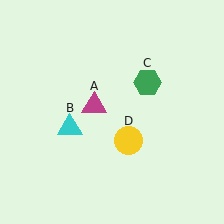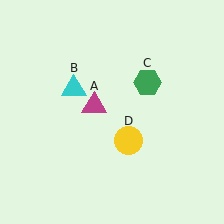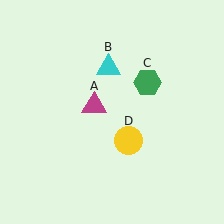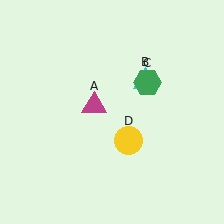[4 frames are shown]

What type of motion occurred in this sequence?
The cyan triangle (object B) rotated clockwise around the center of the scene.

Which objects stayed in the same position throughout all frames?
Magenta triangle (object A) and green hexagon (object C) and yellow circle (object D) remained stationary.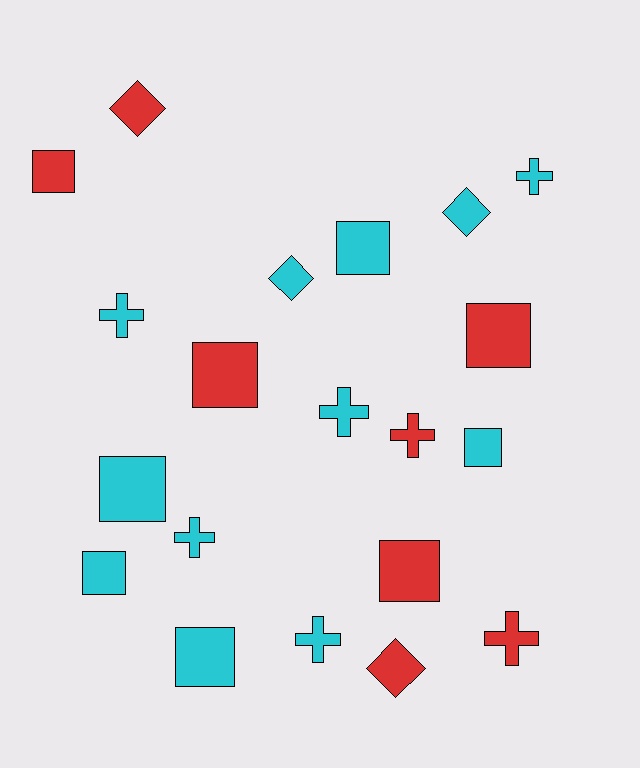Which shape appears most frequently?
Square, with 9 objects.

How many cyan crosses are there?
There are 5 cyan crosses.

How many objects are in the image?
There are 20 objects.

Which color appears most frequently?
Cyan, with 12 objects.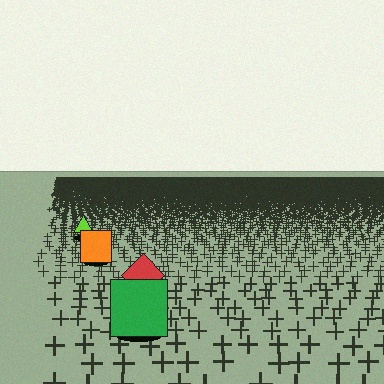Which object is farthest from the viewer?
The lime triangle is farthest from the viewer. It appears smaller and the ground texture around it is denser.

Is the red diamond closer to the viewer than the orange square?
Yes. The red diamond is closer — you can tell from the texture gradient: the ground texture is coarser near it.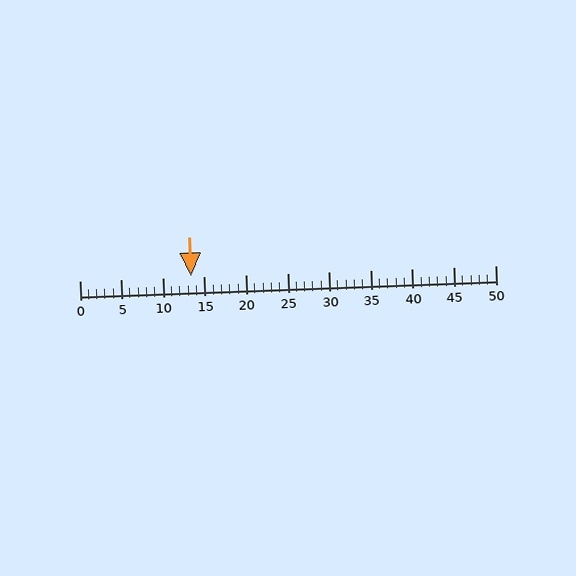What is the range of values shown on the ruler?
The ruler shows values from 0 to 50.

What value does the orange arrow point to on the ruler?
The orange arrow points to approximately 13.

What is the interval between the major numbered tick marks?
The major tick marks are spaced 5 units apart.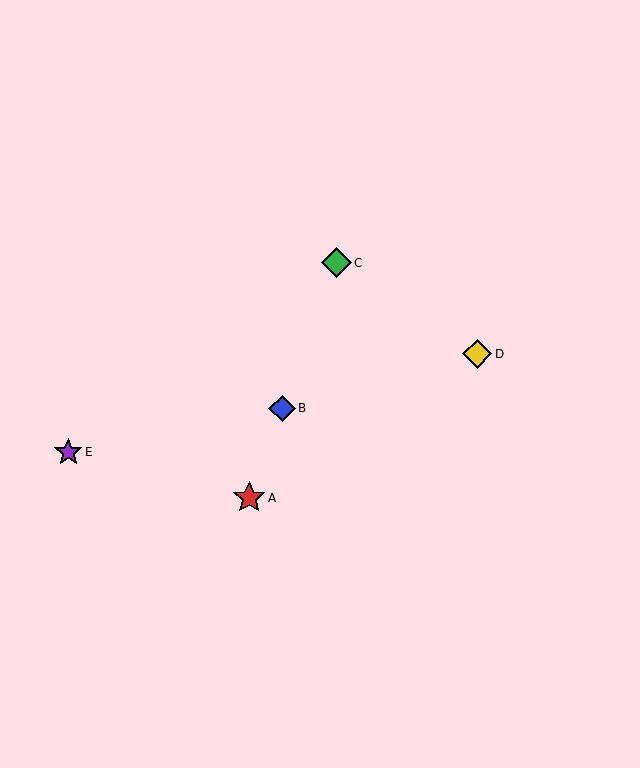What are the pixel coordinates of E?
Object E is at (68, 452).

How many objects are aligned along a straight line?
3 objects (A, B, C) are aligned along a straight line.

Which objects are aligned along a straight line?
Objects A, B, C are aligned along a straight line.